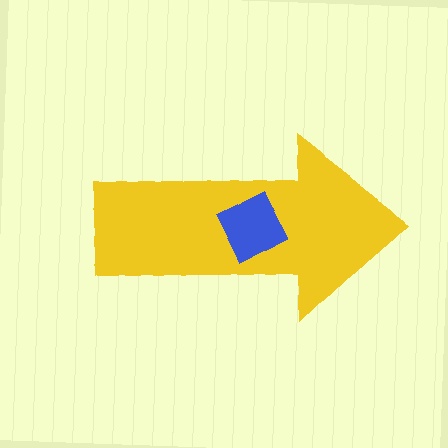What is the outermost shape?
The yellow arrow.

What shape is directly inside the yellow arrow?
The blue square.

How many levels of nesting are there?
2.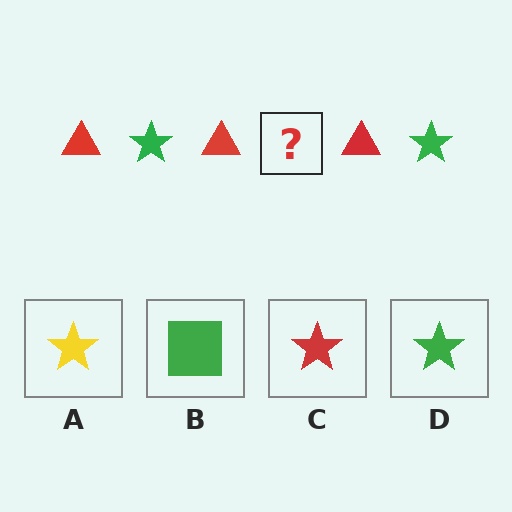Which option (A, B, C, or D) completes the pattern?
D.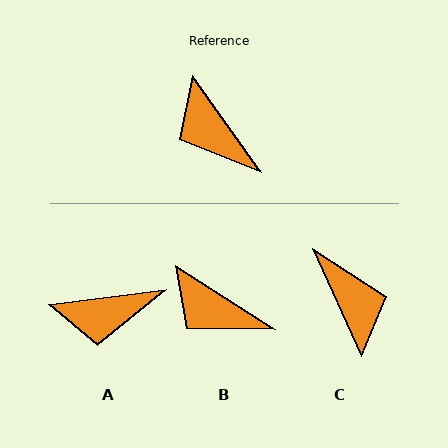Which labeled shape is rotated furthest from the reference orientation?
C, about 169 degrees away.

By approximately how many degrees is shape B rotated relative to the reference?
Approximately 22 degrees counter-clockwise.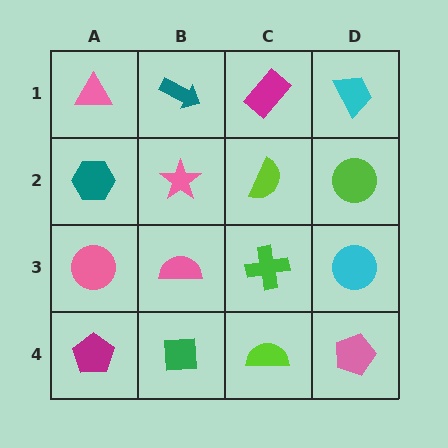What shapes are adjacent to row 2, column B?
A teal arrow (row 1, column B), a pink semicircle (row 3, column B), a teal hexagon (row 2, column A), a lime semicircle (row 2, column C).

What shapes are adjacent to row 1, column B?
A pink star (row 2, column B), a pink triangle (row 1, column A), a magenta rectangle (row 1, column C).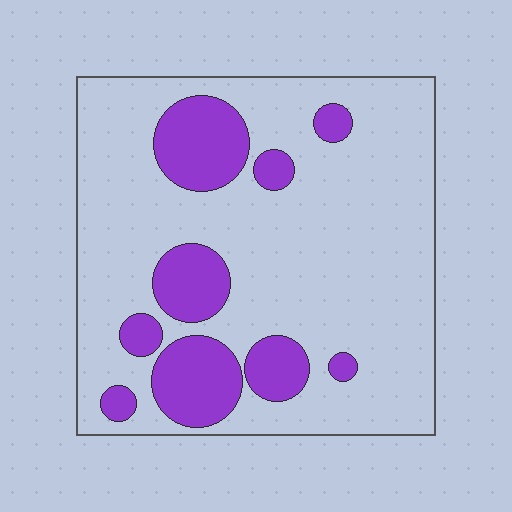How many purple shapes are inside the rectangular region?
9.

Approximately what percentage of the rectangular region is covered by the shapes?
Approximately 20%.